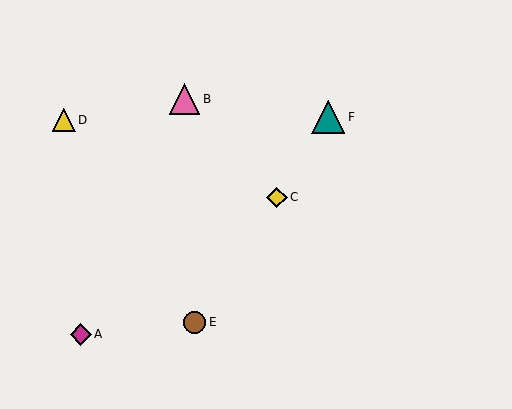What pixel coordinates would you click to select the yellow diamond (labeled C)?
Click at (277, 197) to select the yellow diamond C.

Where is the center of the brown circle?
The center of the brown circle is at (195, 322).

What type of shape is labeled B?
Shape B is a pink triangle.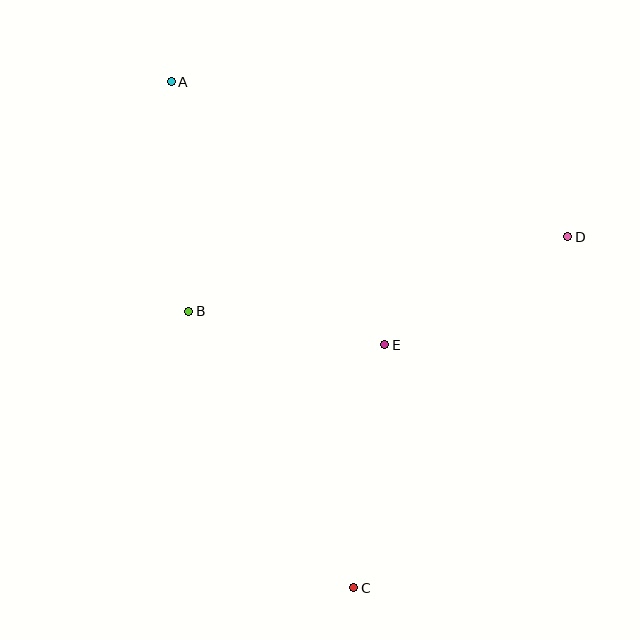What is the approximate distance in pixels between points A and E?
The distance between A and E is approximately 338 pixels.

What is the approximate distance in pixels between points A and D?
The distance between A and D is approximately 426 pixels.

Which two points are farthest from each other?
Points A and C are farthest from each other.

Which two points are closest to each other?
Points B and E are closest to each other.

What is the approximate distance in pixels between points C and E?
The distance between C and E is approximately 245 pixels.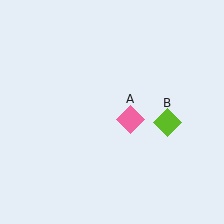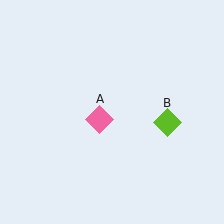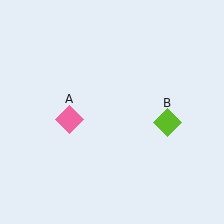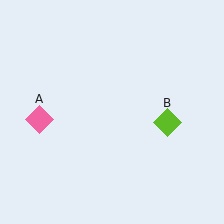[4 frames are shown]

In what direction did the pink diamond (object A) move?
The pink diamond (object A) moved left.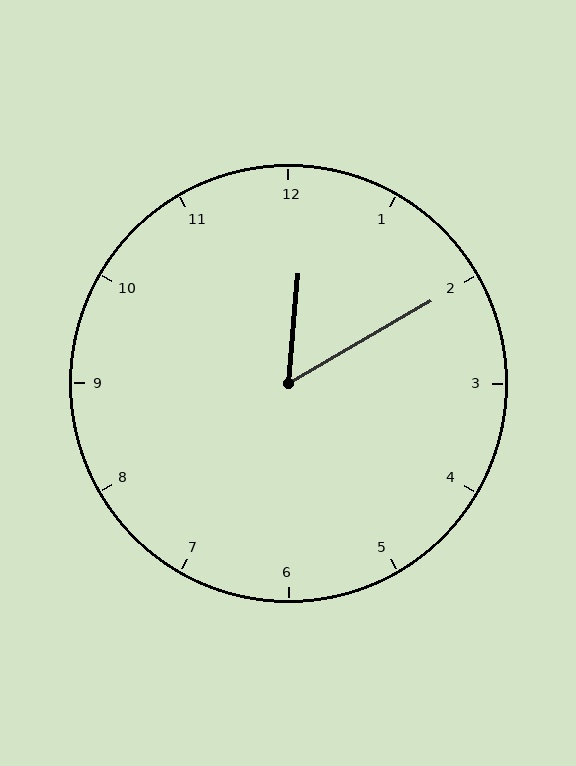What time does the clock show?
12:10.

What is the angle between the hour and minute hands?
Approximately 55 degrees.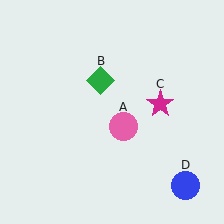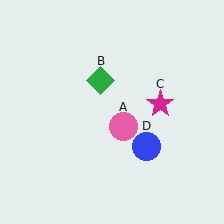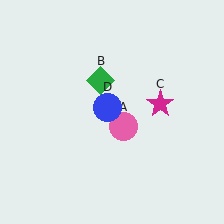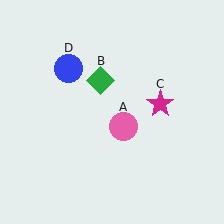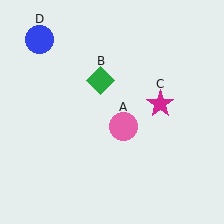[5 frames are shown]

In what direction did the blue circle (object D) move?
The blue circle (object D) moved up and to the left.